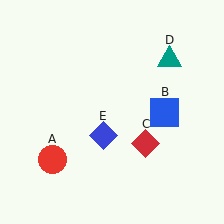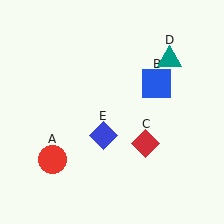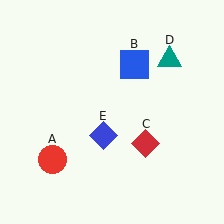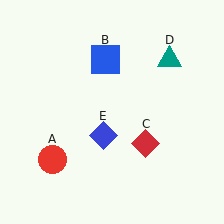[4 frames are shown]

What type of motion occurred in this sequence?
The blue square (object B) rotated counterclockwise around the center of the scene.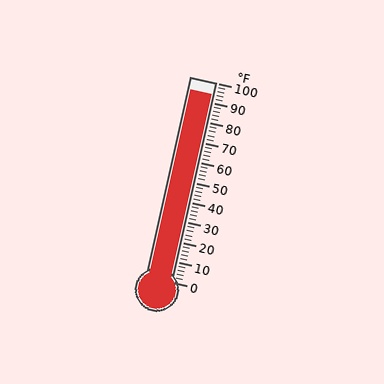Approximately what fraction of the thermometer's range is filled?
The thermometer is filled to approximately 95% of its range.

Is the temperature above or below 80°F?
The temperature is above 80°F.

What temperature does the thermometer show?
The thermometer shows approximately 94°F.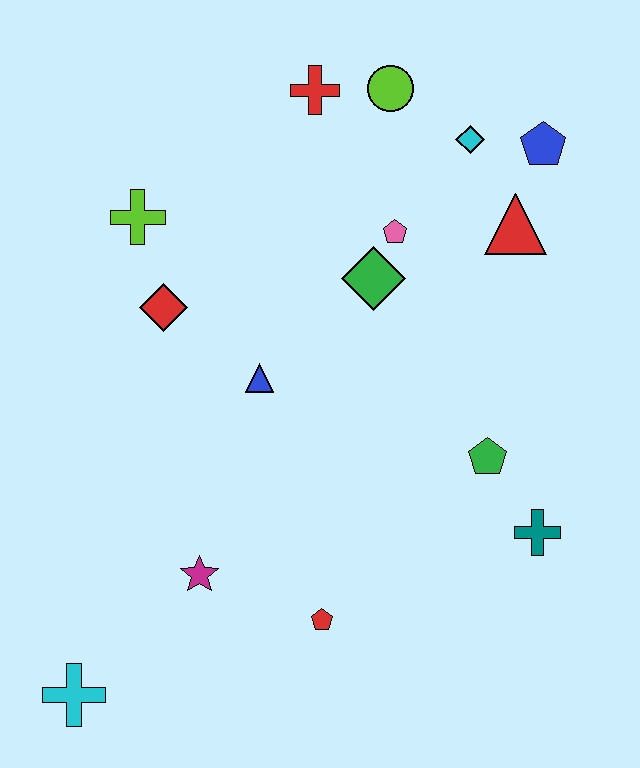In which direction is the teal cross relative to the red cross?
The teal cross is below the red cross.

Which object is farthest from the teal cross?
The lime cross is farthest from the teal cross.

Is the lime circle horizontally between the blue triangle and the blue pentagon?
Yes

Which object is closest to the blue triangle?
The red diamond is closest to the blue triangle.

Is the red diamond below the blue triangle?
No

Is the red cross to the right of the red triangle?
No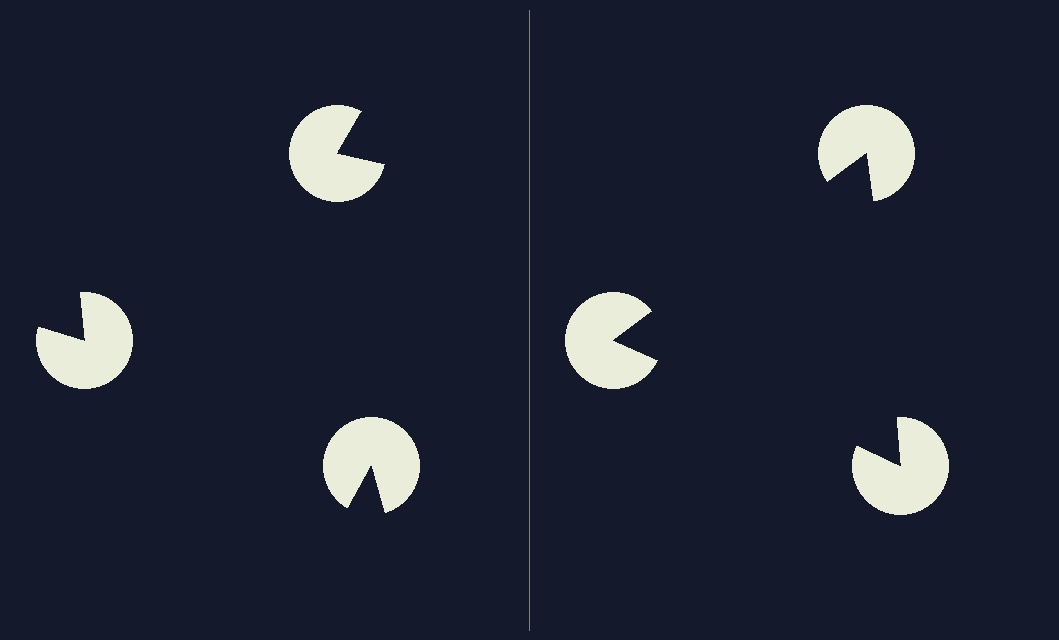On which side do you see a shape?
An illusory triangle appears on the right side. On the left side the wedge cuts are rotated, so no coherent shape forms.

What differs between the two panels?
The pac-man discs are positioned identically on both sides; only the wedge orientations differ. On the right they align to a triangle; on the left they are misaligned.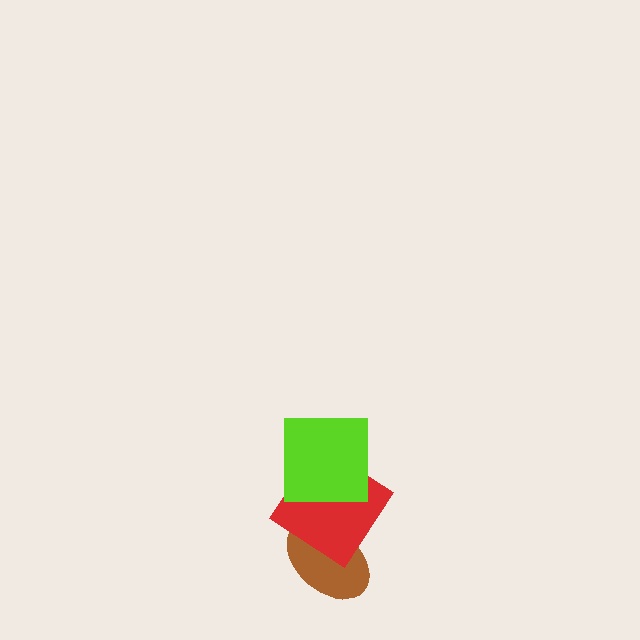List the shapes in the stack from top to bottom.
From top to bottom: the lime square, the red diamond, the brown ellipse.